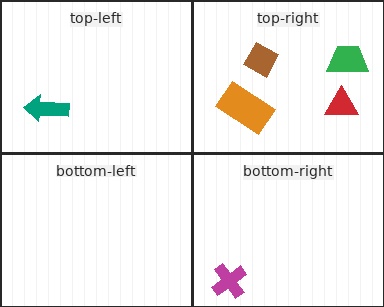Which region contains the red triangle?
The top-right region.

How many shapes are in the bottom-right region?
1.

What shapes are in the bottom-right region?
The magenta cross.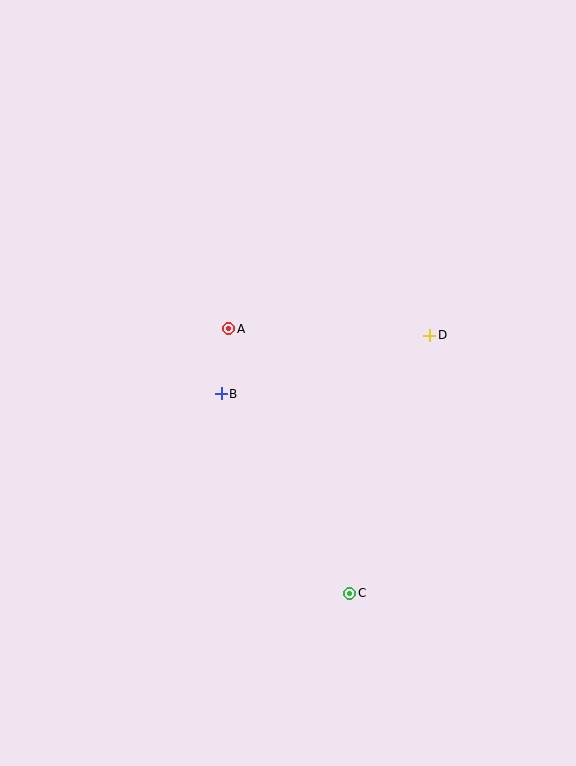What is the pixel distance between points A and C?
The distance between A and C is 291 pixels.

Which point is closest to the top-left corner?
Point A is closest to the top-left corner.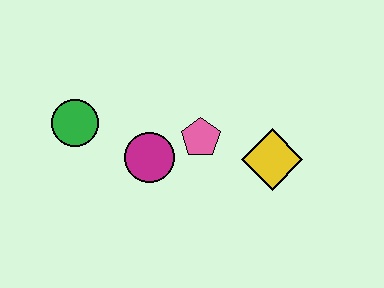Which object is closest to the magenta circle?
The pink pentagon is closest to the magenta circle.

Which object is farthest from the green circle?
The yellow diamond is farthest from the green circle.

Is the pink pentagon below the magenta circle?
No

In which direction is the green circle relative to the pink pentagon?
The green circle is to the left of the pink pentagon.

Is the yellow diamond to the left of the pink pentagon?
No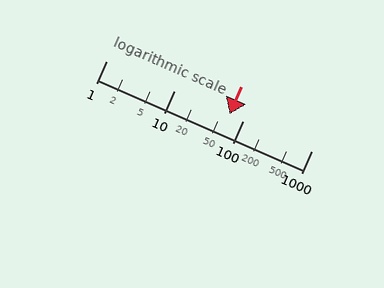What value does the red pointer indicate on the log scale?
The pointer indicates approximately 64.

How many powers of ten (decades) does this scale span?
The scale spans 3 decades, from 1 to 1000.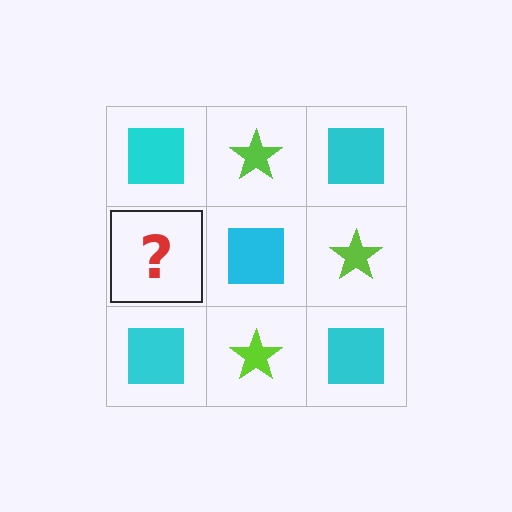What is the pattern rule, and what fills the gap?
The rule is that it alternates cyan square and lime star in a checkerboard pattern. The gap should be filled with a lime star.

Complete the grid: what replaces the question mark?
The question mark should be replaced with a lime star.